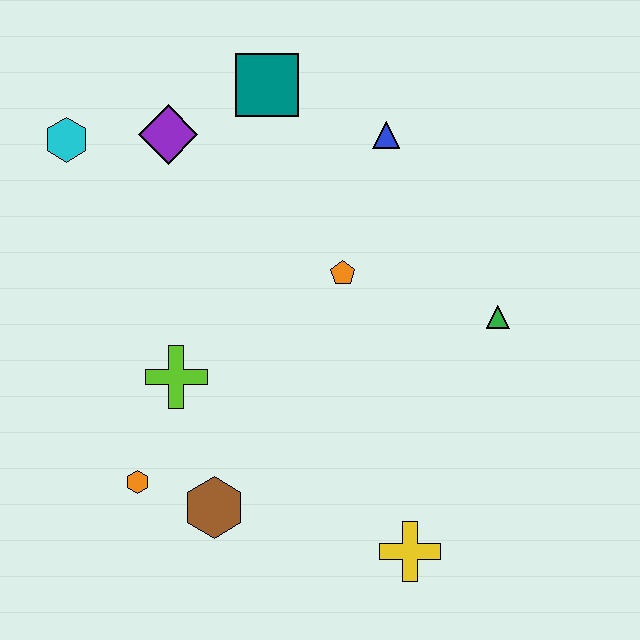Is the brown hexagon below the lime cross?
Yes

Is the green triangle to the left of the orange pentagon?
No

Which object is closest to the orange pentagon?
The blue triangle is closest to the orange pentagon.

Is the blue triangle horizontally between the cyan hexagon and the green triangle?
Yes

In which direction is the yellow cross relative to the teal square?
The yellow cross is below the teal square.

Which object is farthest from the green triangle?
The cyan hexagon is farthest from the green triangle.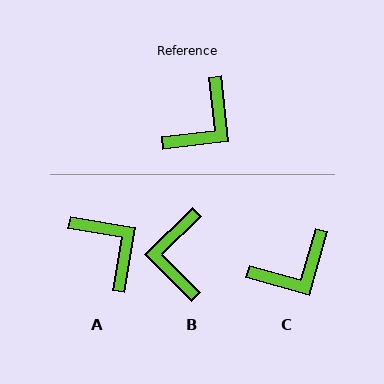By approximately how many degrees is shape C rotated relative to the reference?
Approximately 22 degrees clockwise.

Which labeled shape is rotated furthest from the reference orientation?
B, about 142 degrees away.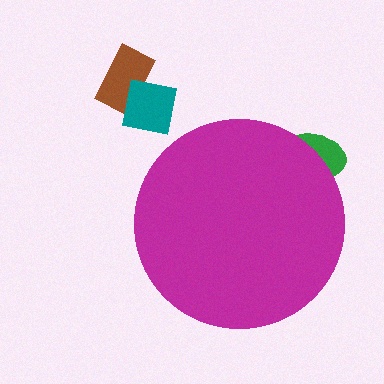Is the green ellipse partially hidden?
Yes, the green ellipse is partially hidden behind the magenta circle.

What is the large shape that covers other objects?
A magenta circle.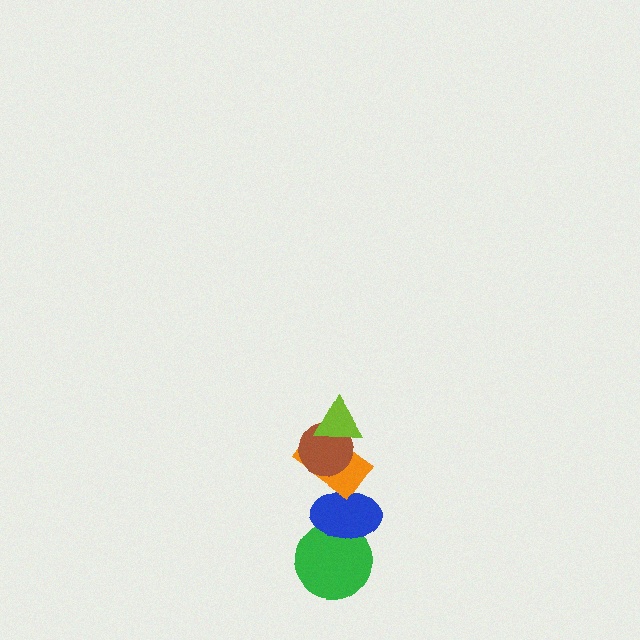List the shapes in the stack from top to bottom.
From top to bottom: the lime triangle, the brown circle, the orange rectangle, the blue ellipse, the green circle.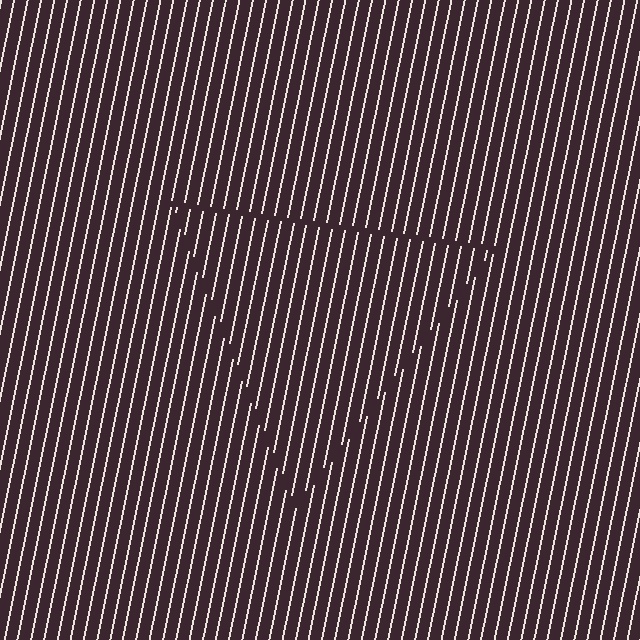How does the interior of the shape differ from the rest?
The interior of the shape contains the same grating, shifted by half a period — the contour is defined by the phase discontinuity where line-ends from the inner and outer gratings abut.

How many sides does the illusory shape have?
3 sides — the line-ends trace a triangle.